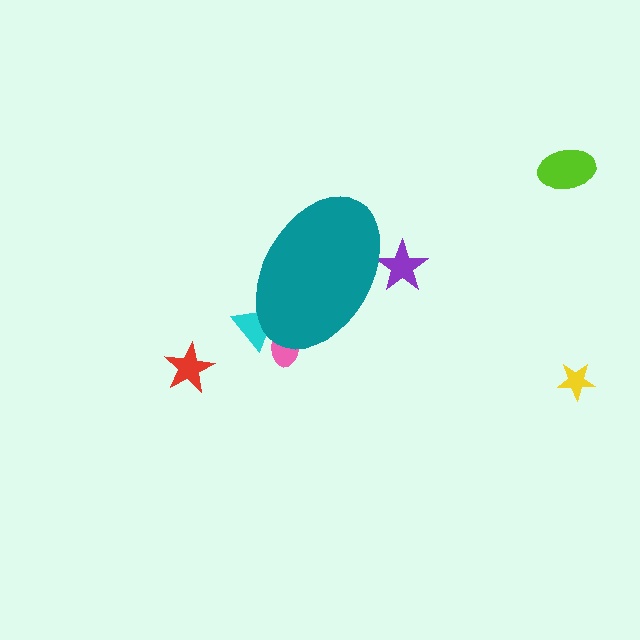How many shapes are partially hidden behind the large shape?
3 shapes are partially hidden.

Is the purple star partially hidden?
Yes, the purple star is partially hidden behind the teal ellipse.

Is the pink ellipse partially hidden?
Yes, the pink ellipse is partially hidden behind the teal ellipse.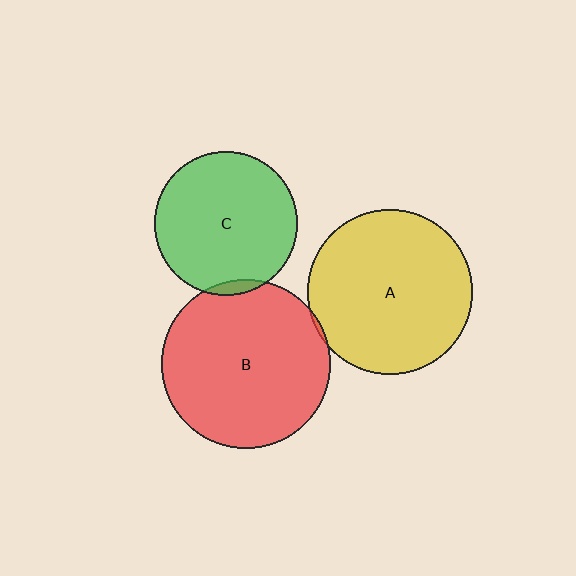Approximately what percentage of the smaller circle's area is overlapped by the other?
Approximately 5%.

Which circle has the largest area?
Circle B (red).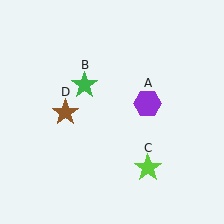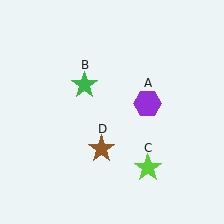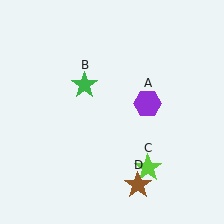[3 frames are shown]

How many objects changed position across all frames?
1 object changed position: brown star (object D).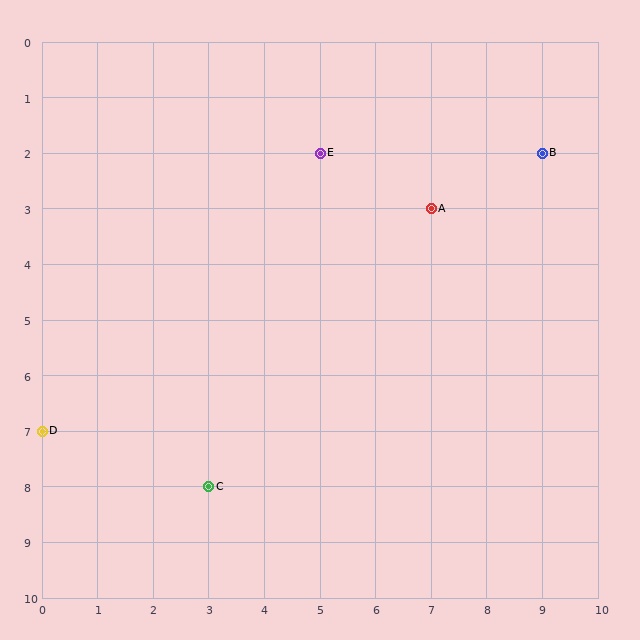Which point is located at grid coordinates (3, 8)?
Point C is at (3, 8).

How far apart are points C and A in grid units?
Points C and A are 4 columns and 5 rows apart (about 6.4 grid units diagonally).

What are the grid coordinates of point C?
Point C is at grid coordinates (3, 8).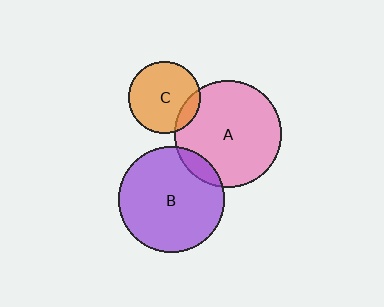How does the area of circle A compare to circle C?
Approximately 2.2 times.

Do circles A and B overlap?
Yes.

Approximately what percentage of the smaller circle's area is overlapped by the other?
Approximately 10%.